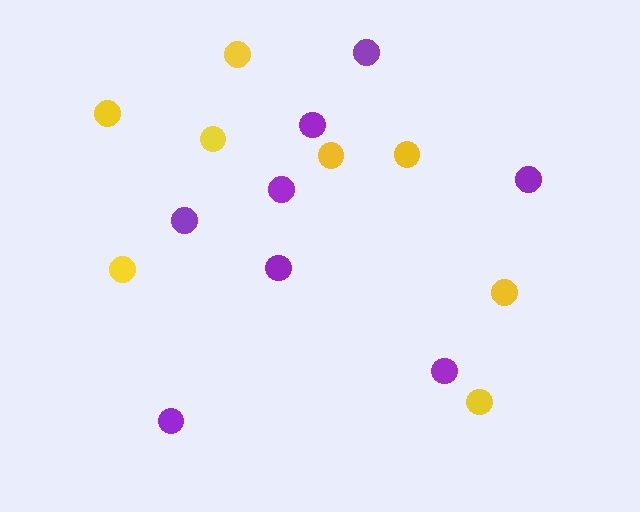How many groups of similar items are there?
There are 2 groups: one group of yellow circles (8) and one group of purple circles (8).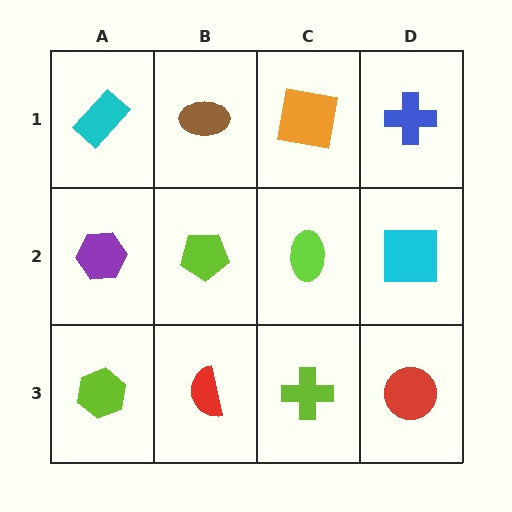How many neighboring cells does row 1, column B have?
3.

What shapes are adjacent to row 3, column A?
A purple hexagon (row 2, column A), a red semicircle (row 3, column B).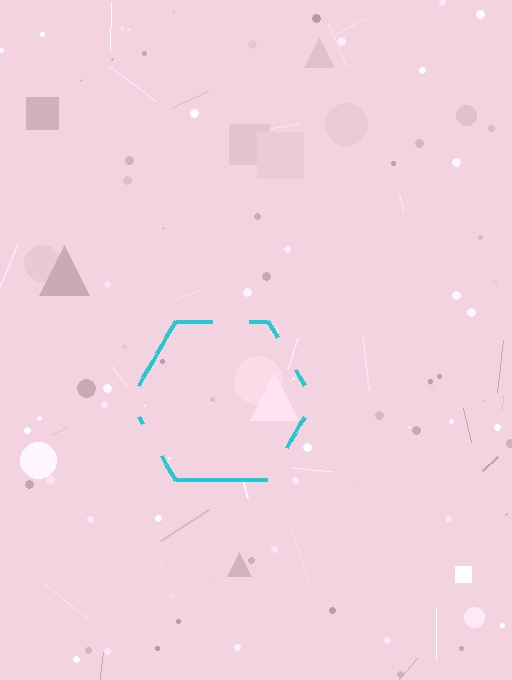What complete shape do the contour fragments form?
The contour fragments form a hexagon.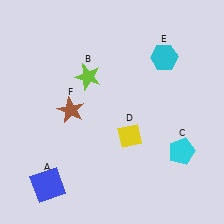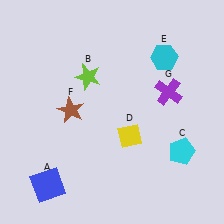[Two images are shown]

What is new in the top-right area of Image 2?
A purple cross (G) was added in the top-right area of Image 2.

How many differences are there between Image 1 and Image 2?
There is 1 difference between the two images.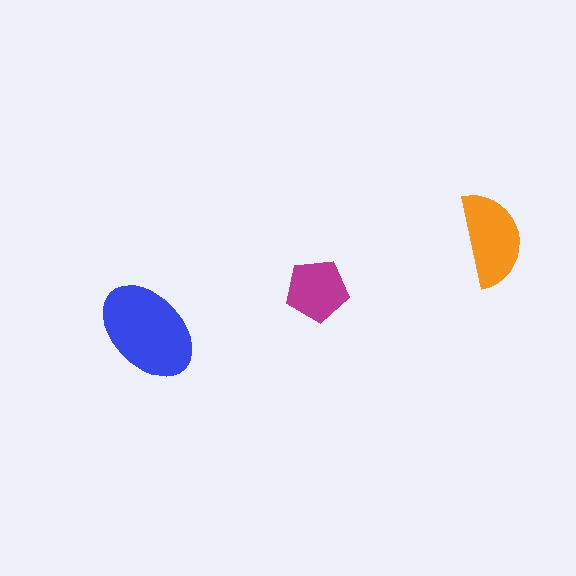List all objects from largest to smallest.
The blue ellipse, the orange semicircle, the magenta pentagon.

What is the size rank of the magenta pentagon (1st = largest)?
3rd.